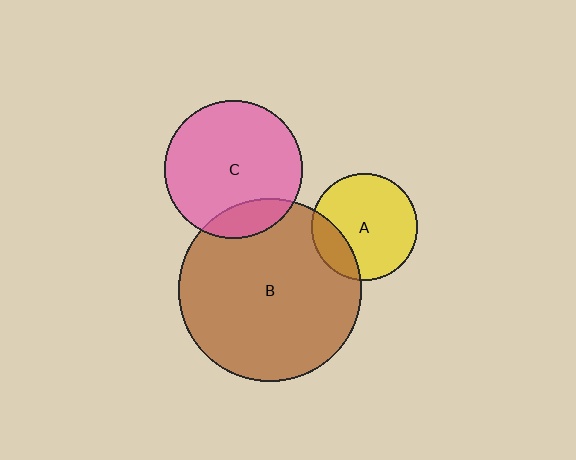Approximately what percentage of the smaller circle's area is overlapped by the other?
Approximately 15%.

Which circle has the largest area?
Circle B (brown).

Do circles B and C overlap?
Yes.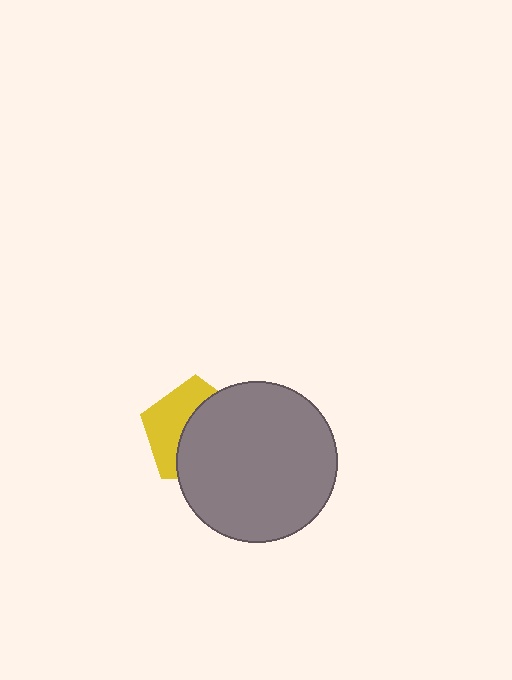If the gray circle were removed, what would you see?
You would see the complete yellow pentagon.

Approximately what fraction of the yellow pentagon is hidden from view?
Roughly 58% of the yellow pentagon is hidden behind the gray circle.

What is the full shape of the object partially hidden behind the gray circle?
The partially hidden object is a yellow pentagon.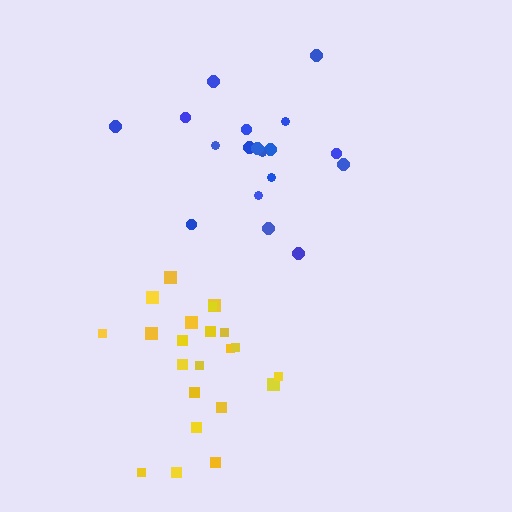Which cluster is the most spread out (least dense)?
Blue.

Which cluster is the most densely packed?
Yellow.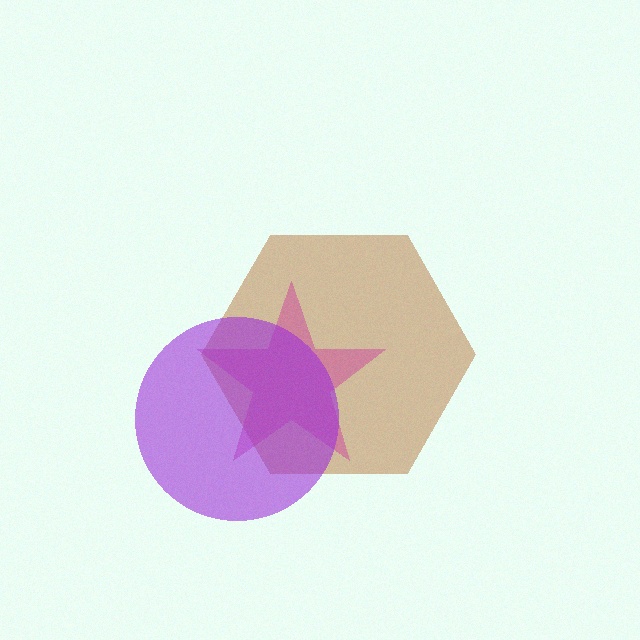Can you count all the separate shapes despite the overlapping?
Yes, there are 3 separate shapes.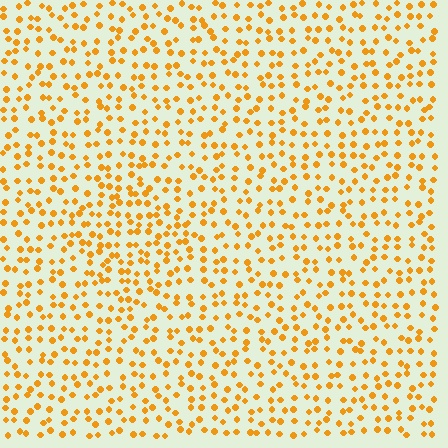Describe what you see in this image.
The image contains small orange elements arranged at two different densities. A diamond-shaped region is visible where the elements are more densely packed than the surrounding area.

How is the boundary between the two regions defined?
The boundary is defined by a change in element density (approximately 1.5x ratio). All elements are the same color, size, and shape.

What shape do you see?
I see a diamond.